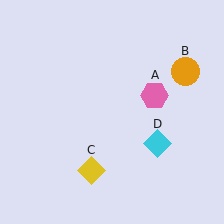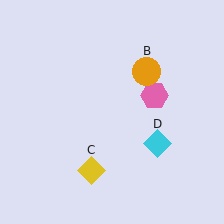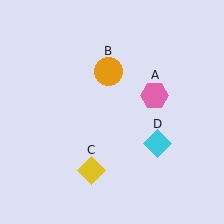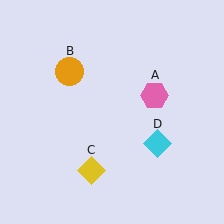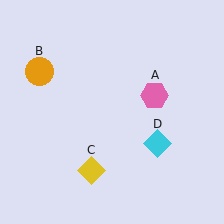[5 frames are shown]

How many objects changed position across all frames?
1 object changed position: orange circle (object B).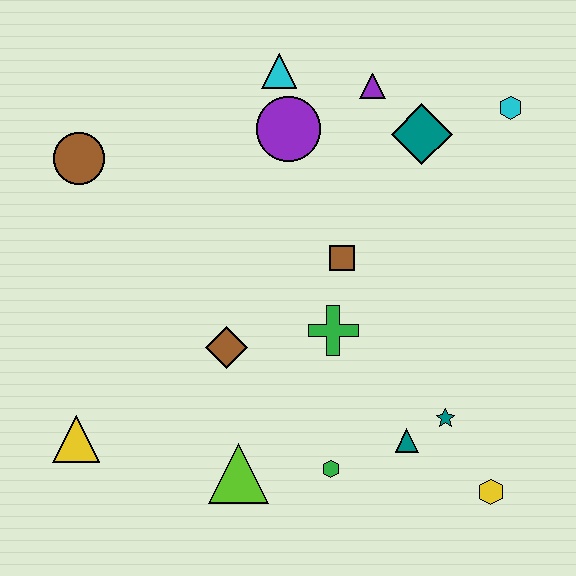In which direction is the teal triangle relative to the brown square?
The teal triangle is below the brown square.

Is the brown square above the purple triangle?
No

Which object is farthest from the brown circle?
The yellow hexagon is farthest from the brown circle.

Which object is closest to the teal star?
The teal triangle is closest to the teal star.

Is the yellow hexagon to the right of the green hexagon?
Yes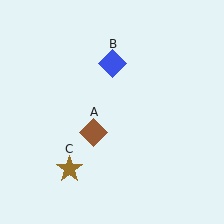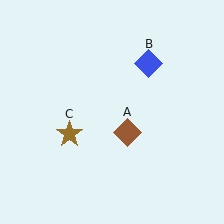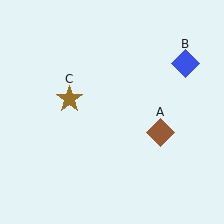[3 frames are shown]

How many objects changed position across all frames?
3 objects changed position: brown diamond (object A), blue diamond (object B), brown star (object C).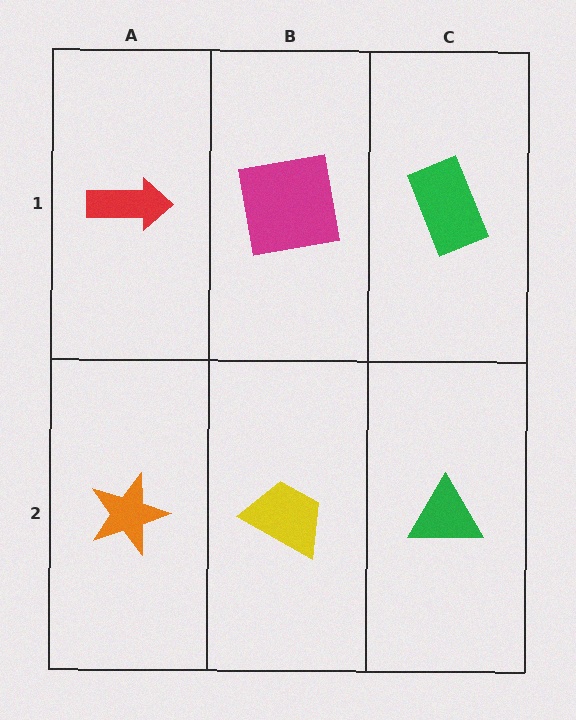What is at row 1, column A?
A red arrow.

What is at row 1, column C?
A green rectangle.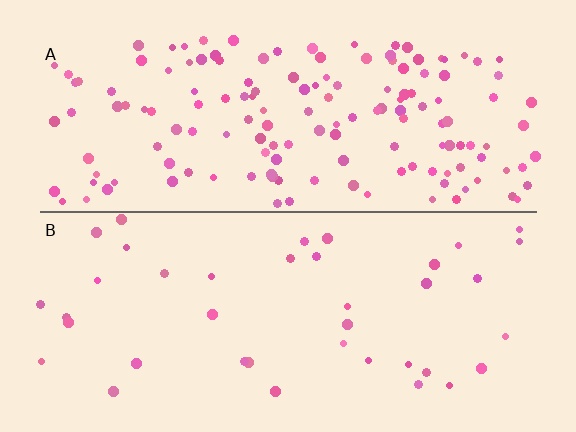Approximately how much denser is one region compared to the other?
Approximately 3.9× — region A over region B.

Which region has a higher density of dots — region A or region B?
A (the top).